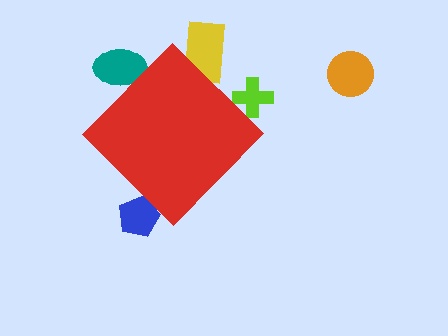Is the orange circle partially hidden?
No, the orange circle is fully visible.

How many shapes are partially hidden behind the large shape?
4 shapes are partially hidden.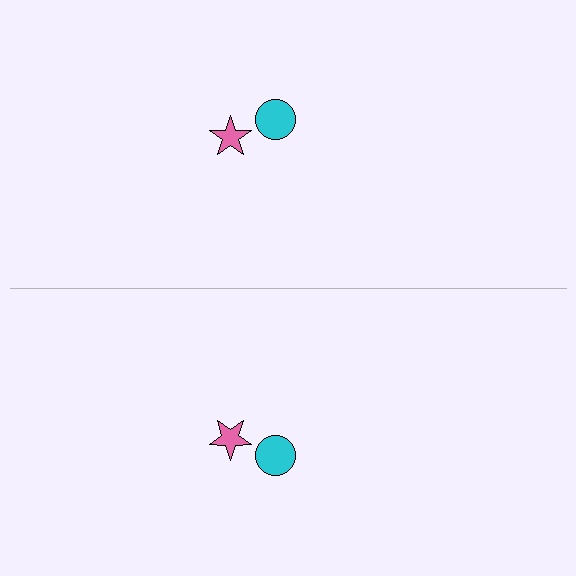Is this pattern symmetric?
Yes, this pattern has bilateral (reflection) symmetry.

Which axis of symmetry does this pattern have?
The pattern has a horizontal axis of symmetry running through the center of the image.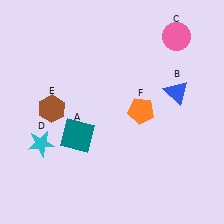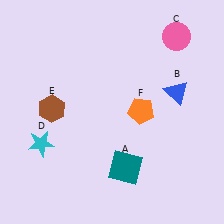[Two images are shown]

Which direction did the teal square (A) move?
The teal square (A) moved right.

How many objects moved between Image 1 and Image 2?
1 object moved between the two images.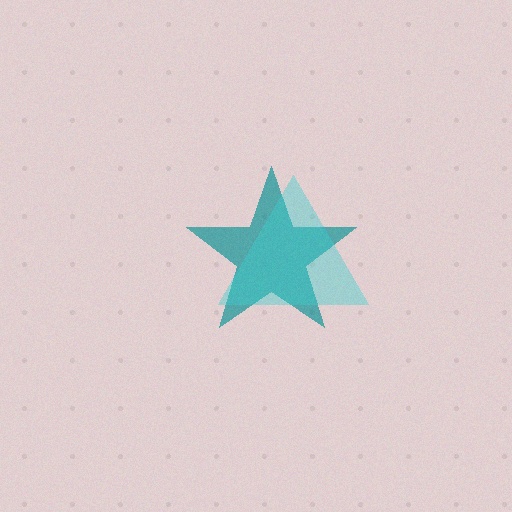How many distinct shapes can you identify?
There are 2 distinct shapes: a teal star, a cyan triangle.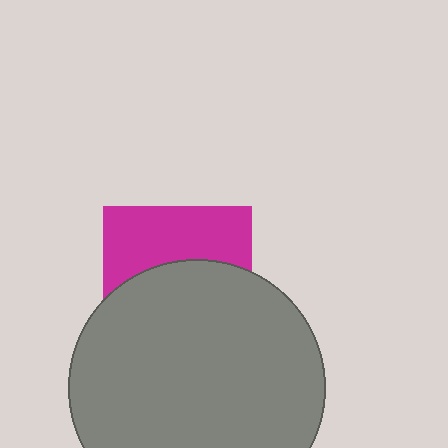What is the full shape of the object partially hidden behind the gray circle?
The partially hidden object is a magenta square.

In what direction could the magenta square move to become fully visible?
The magenta square could move up. That would shift it out from behind the gray circle entirely.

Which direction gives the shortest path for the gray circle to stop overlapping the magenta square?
Moving down gives the shortest separation.